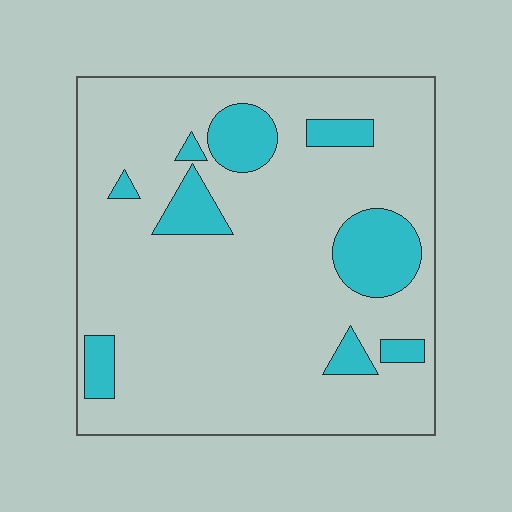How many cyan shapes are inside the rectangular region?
9.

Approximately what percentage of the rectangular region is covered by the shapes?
Approximately 15%.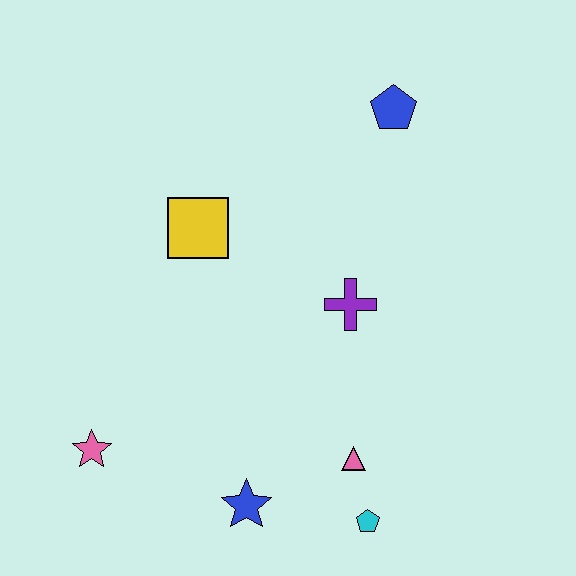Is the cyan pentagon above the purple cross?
No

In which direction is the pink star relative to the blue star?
The pink star is to the left of the blue star.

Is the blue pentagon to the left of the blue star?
No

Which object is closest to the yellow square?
The purple cross is closest to the yellow square.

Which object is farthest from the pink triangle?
The blue pentagon is farthest from the pink triangle.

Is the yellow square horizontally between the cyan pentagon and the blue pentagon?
No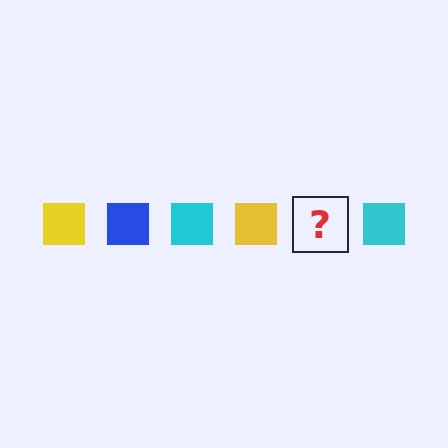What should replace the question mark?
The question mark should be replaced with a blue square.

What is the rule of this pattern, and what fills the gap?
The rule is that the pattern cycles through yellow, blue, cyan squares. The gap should be filled with a blue square.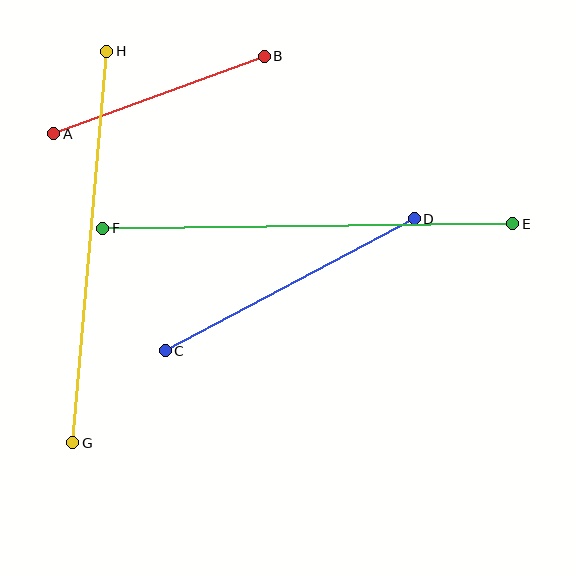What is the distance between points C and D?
The distance is approximately 282 pixels.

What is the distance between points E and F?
The distance is approximately 410 pixels.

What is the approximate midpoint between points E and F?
The midpoint is at approximately (308, 226) pixels.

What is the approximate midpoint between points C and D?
The midpoint is at approximately (290, 285) pixels.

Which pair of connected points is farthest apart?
Points E and F are farthest apart.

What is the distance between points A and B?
The distance is approximately 224 pixels.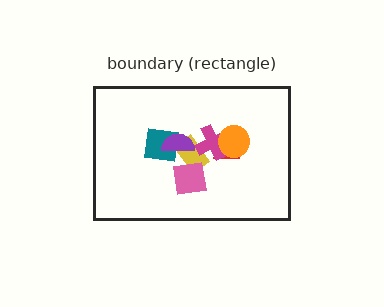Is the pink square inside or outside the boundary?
Inside.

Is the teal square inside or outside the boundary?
Inside.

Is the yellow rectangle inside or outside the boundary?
Inside.